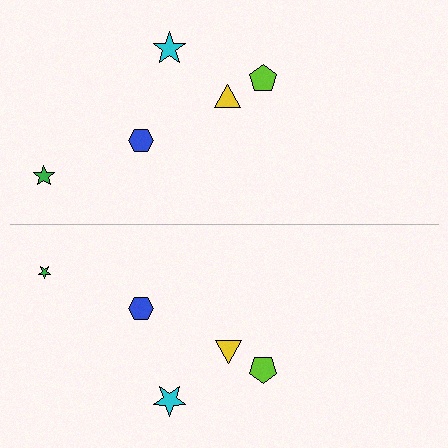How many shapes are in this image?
There are 10 shapes in this image.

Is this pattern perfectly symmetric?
No, the pattern is not perfectly symmetric. The green star on the bottom side has a different size than its mirror counterpart.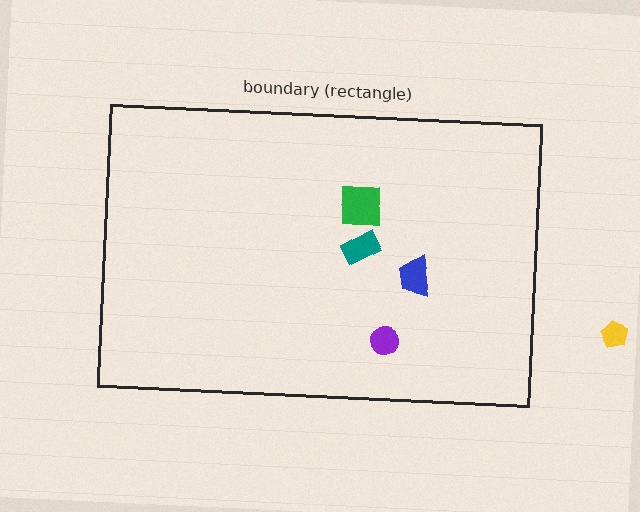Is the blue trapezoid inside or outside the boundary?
Inside.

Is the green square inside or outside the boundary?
Inside.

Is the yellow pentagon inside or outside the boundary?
Outside.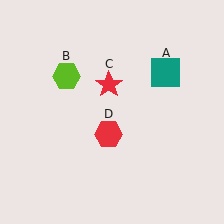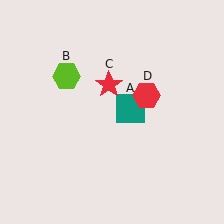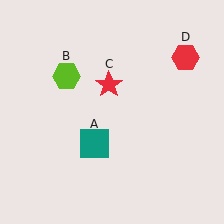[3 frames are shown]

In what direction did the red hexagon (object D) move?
The red hexagon (object D) moved up and to the right.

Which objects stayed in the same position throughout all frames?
Lime hexagon (object B) and red star (object C) remained stationary.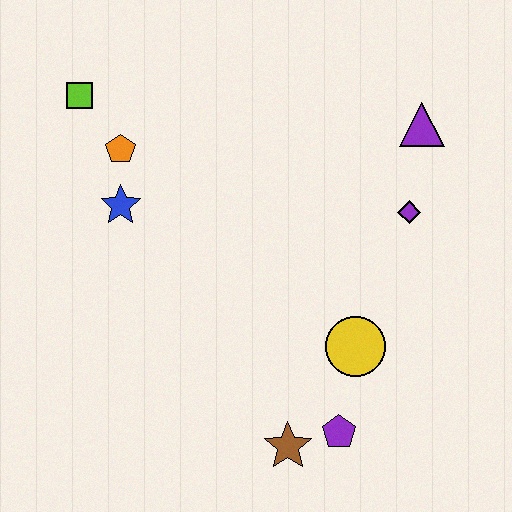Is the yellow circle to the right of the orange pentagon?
Yes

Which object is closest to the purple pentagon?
The brown star is closest to the purple pentagon.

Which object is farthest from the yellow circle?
The lime square is farthest from the yellow circle.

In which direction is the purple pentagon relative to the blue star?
The purple pentagon is below the blue star.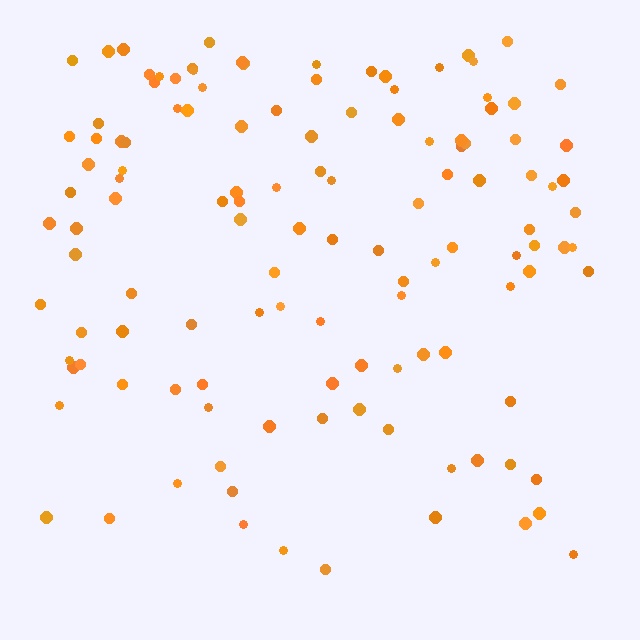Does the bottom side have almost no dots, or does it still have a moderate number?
Still a moderate number, just noticeably fewer than the top.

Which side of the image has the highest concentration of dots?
The top.